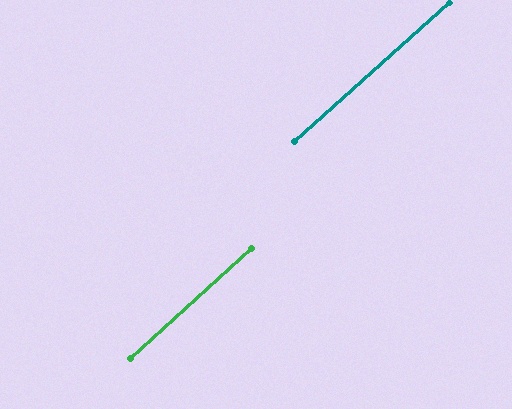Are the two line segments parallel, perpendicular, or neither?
Parallel — their directions differ by only 0.2°.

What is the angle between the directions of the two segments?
Approximately 0 degrees.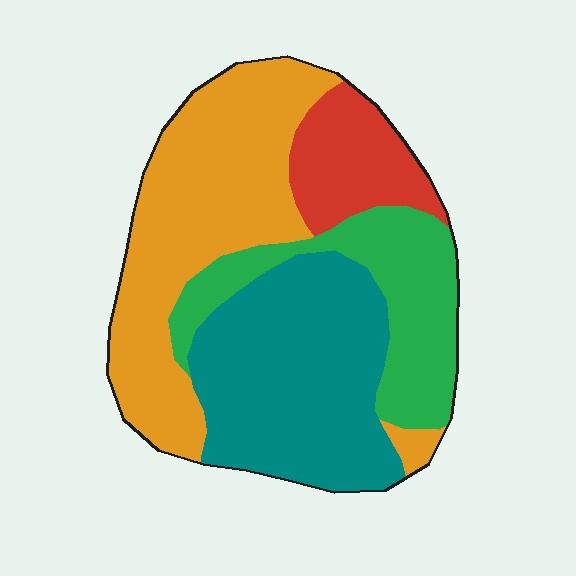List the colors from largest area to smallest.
From largest to smallest: orange, teal, green, red.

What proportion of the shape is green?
Green covers 20% of the shape.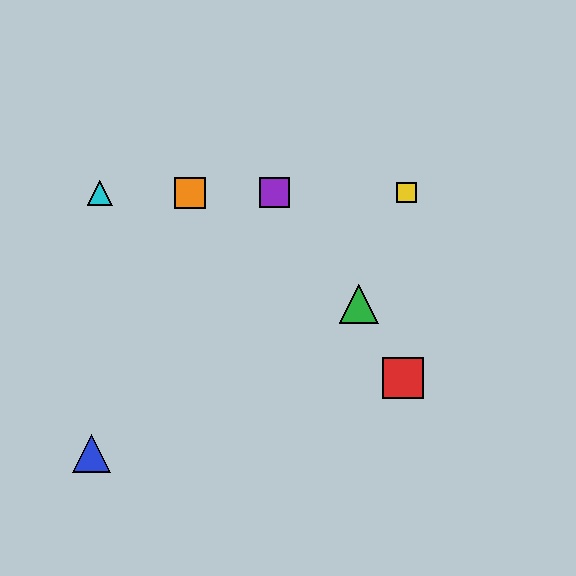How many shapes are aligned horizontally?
4 shapes (the yellow square, the purple square, the orange square, the cyan triangle) are aligned horizontally.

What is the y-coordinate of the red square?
The red square is at y≈378.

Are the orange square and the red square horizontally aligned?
No, the orange square is at y≈193 and the red square is at y≈378.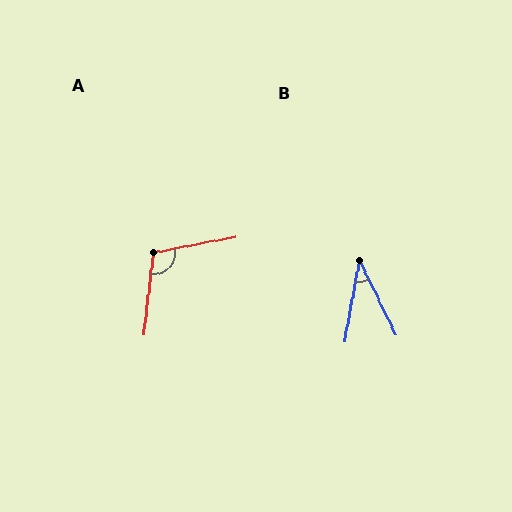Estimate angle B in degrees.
Approximately 36 degrees.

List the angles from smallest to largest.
B (36°), A (107°).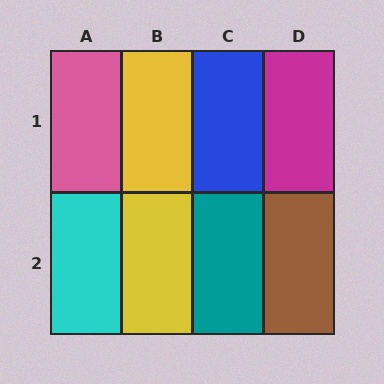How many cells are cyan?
1 cell is cyan.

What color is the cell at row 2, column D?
Brown.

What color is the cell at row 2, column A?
Cyan.